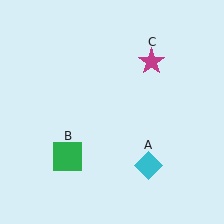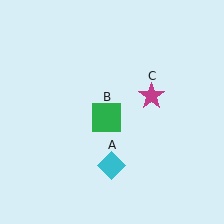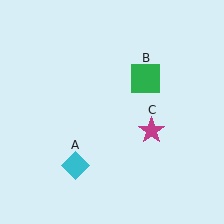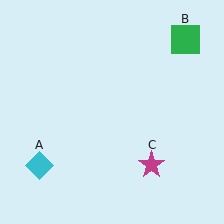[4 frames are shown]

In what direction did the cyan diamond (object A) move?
The cyan diamond (object A) moved left.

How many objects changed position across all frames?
3 objects changed position: cyan diamond (object A), green square (object B), magenta star (object C).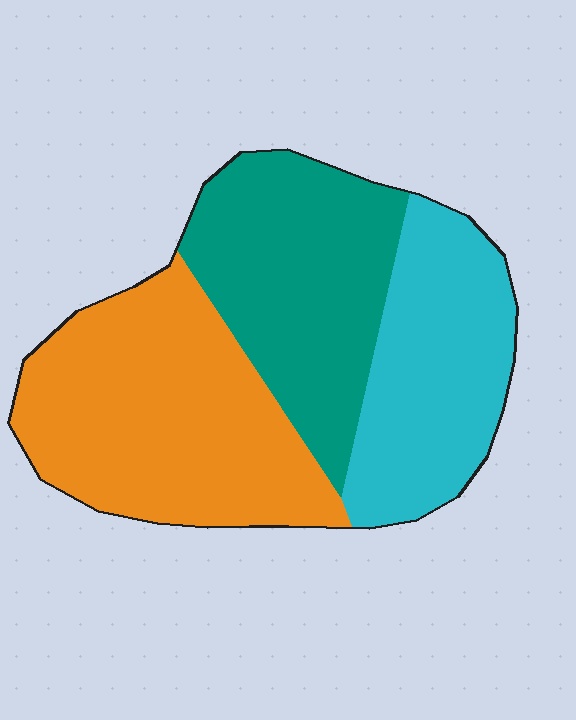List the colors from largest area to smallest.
From largest to smallest: orange, teal, cyan.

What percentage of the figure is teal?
Teal takes up between a sixth and a third of the figure.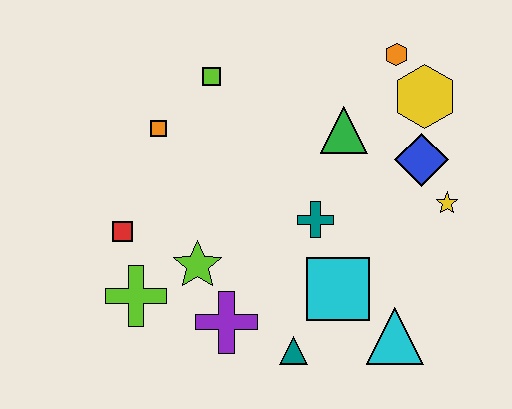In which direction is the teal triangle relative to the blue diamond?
The teal triangle is below the blue diamond.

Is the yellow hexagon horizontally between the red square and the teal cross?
No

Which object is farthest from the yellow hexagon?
The lime cross is farthest from the yellow hexagon.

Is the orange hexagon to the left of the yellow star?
Yes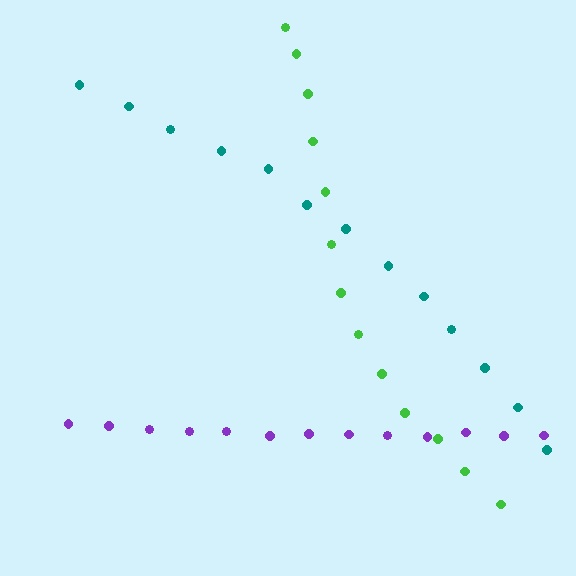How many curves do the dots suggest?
There are 3 distinct paths.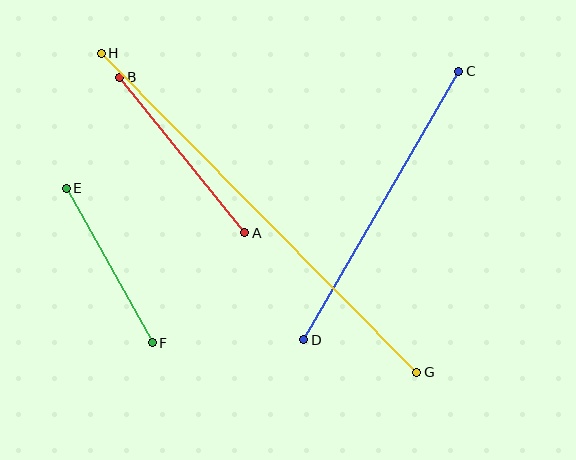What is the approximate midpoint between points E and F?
The midpoint is at approximately (109, 266) pixels.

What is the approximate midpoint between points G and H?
The midpoint is at approximately (259, 213) pixels.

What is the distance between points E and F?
The distance is approximately 177 pixels.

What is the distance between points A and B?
The distance is approximately 200 pixels.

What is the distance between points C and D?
The distance is approximately 310 pixels.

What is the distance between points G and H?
The distance is approximately 449 pixels.